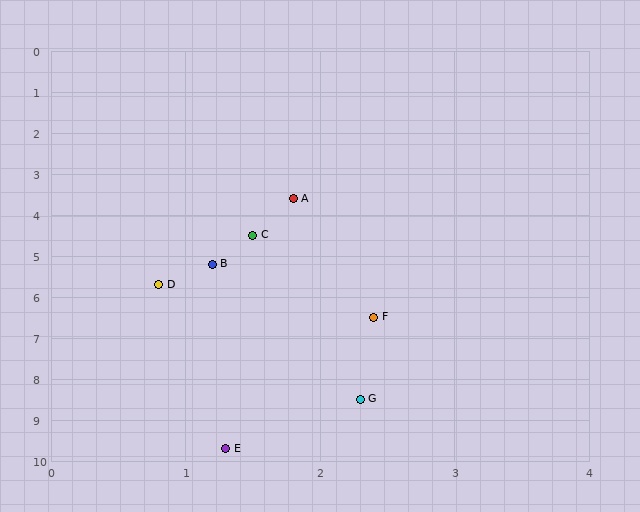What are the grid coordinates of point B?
Point B is at approximately (1.2, 5.2).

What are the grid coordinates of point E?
Point E is at approximately (1.3, 9.7).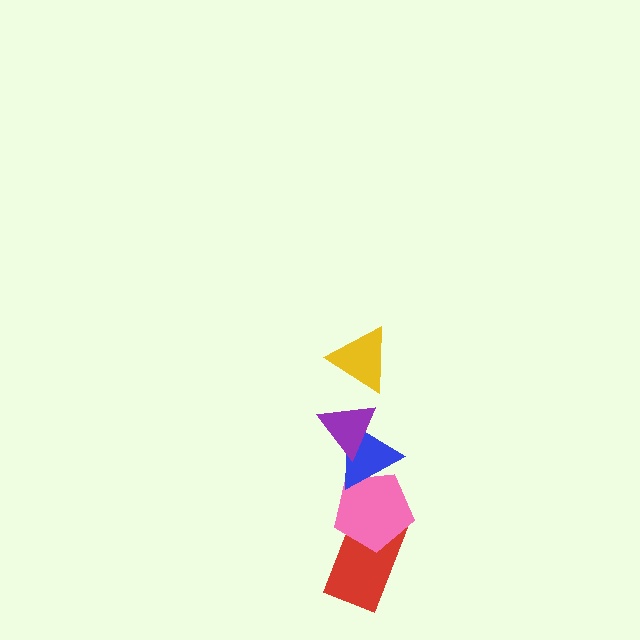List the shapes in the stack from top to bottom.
From top to bottom: the yellow triangle, the purple triangle, the blue triangle, the pink pentagon, the red rectangle.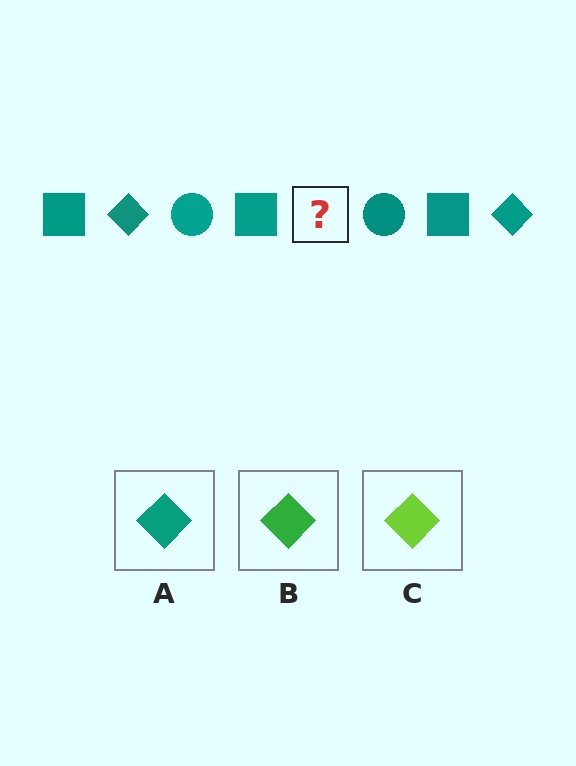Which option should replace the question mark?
Option A.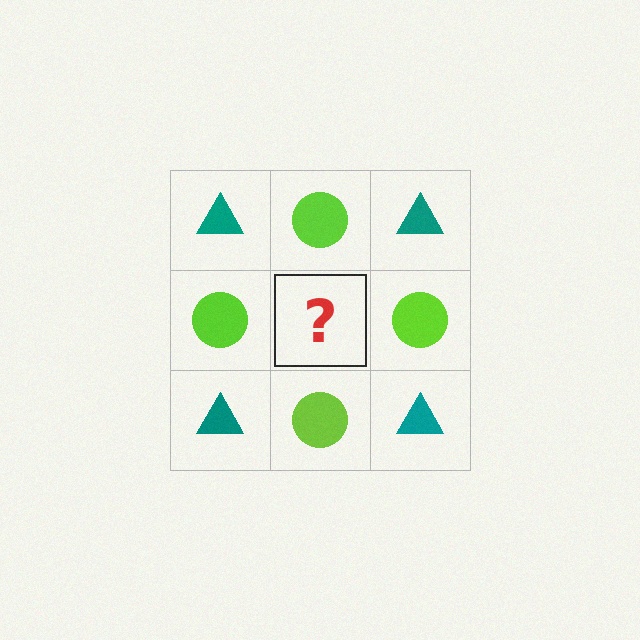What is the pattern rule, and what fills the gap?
The rule is that it alternates teal triangle and lime circle in a checkerboard pattern. The gap should be filled with a teal triangle.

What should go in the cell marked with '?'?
The missing cell should contain a teal triangle.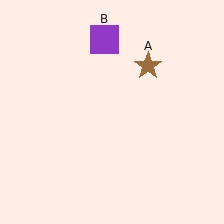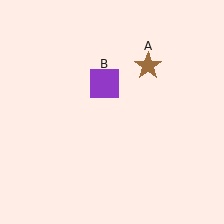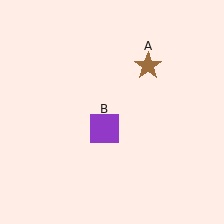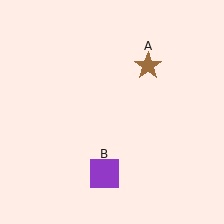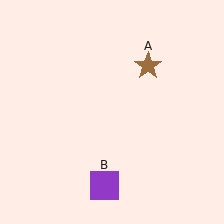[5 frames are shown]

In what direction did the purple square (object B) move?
The purple square (object B) moved down.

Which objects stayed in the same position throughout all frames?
Brown star (object A) remained stationary.